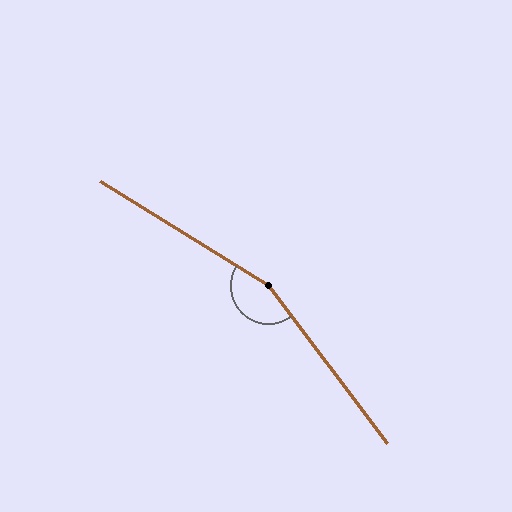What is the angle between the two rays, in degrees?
Approximately 159 degrees.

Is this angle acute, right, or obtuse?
It is obtuse.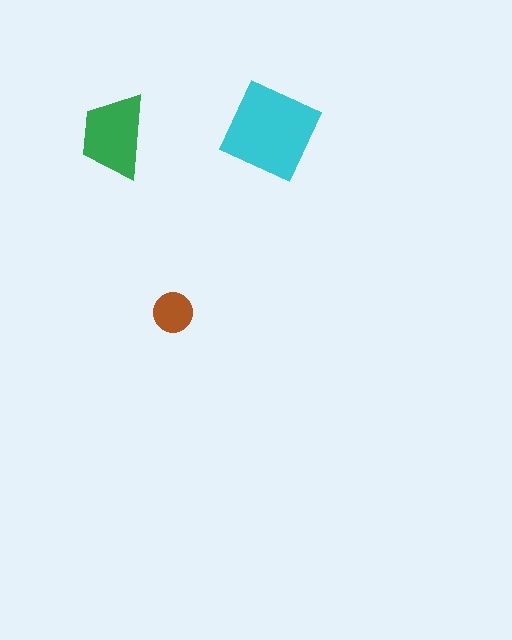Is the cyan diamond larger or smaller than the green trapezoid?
Larger.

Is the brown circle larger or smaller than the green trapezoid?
Smaller.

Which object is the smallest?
The brown circle.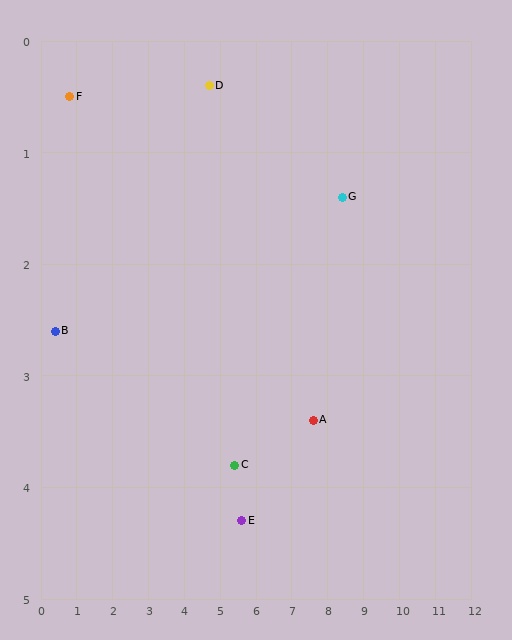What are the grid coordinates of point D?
Point D is at approximately (4.7, 0.4).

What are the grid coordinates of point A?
Point A is at approximately (7.6, 3.4).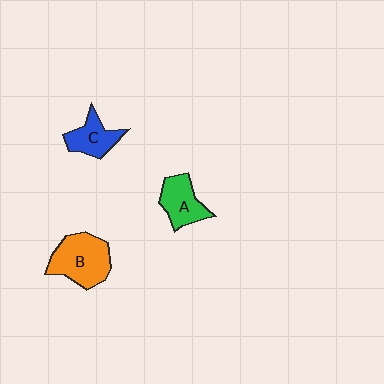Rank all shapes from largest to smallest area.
From largest to smallest: B (orange), A (green), C (blue).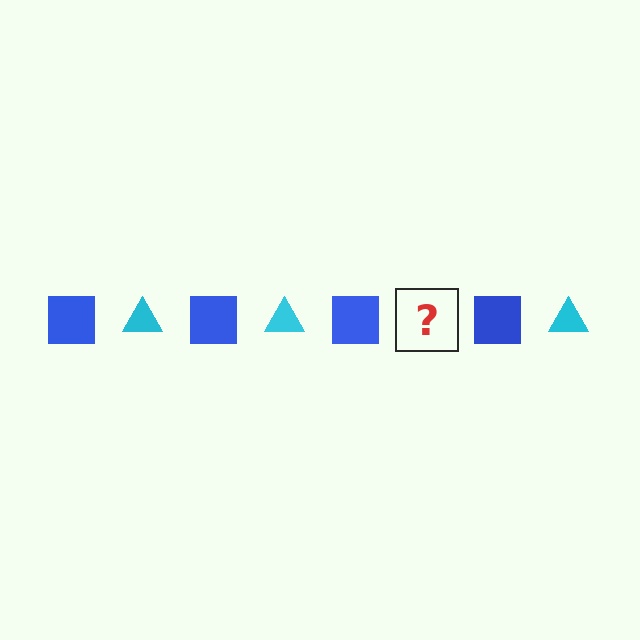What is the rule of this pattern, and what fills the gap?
The rule is that the pattern alternates between blue square and cyan triangle. The gap should be filled with a cyan triangle.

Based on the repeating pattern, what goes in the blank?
The blank should be a cyan triangle.